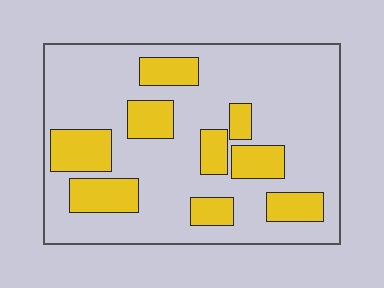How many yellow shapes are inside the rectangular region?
9.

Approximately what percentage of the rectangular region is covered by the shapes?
Approximately 25%.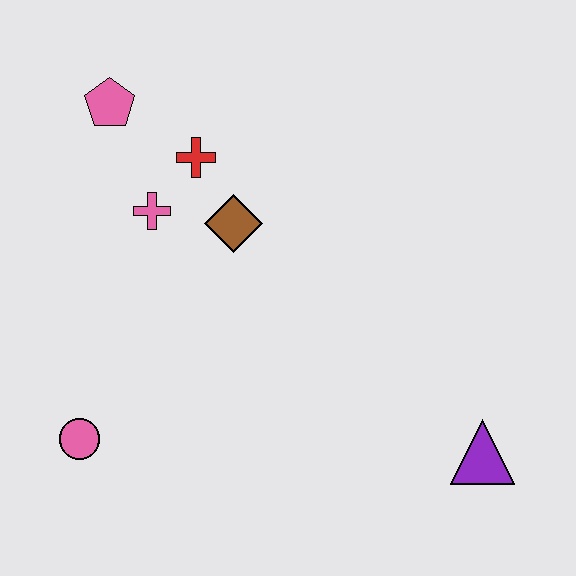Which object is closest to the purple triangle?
The brown diamond is closest to the purple triangle.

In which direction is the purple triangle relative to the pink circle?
The purple triangle is to the right of the pink circle.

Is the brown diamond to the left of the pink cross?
No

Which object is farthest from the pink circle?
The purple triangle is farthest from the pink circle.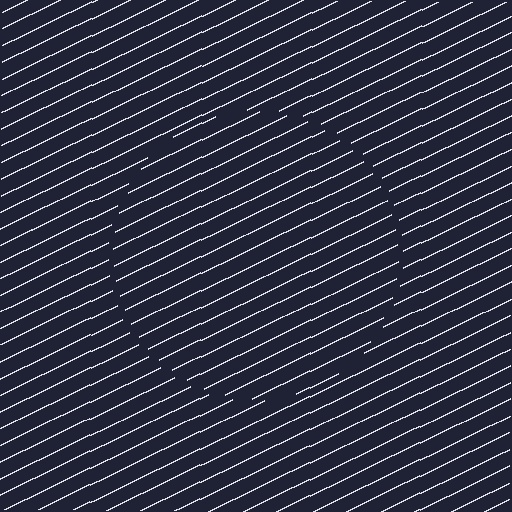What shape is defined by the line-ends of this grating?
An illusory circle. The interior of the shape contains the same grating, shifted by half a period — the contour is defined by the phase discontinuity where line-ends from the inner and outer gratings abut.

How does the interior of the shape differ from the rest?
The interior of the shape contains the same grating, shifted by half a period — the contour is defined by the phase discontinuity where line-ends from the inner and outer gratings abut.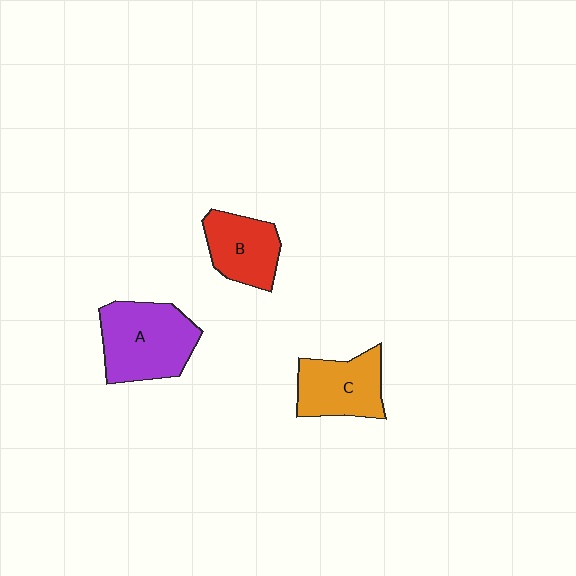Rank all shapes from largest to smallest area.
From largest to smallest: A (purple), C (orange), B (red).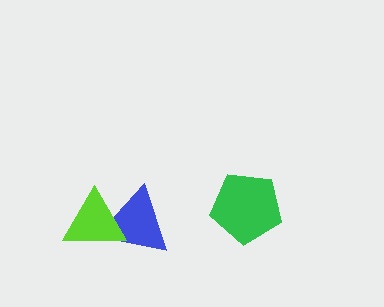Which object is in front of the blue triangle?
The lime triangle is in front of the blue triangle.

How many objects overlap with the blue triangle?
1 object overlaps with the blue triangle.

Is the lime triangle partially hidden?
No, no other shape covers it.